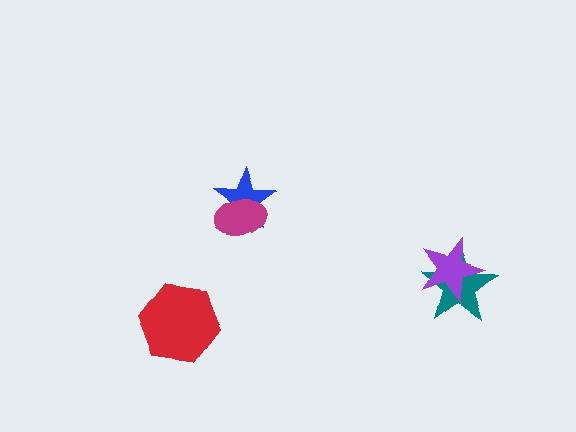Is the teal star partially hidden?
Yes, it is partially covered by another shape.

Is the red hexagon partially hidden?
No, no other shape covers it.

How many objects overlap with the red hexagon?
0 objects overlap with the red hexagon.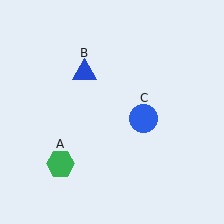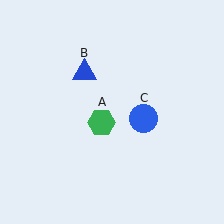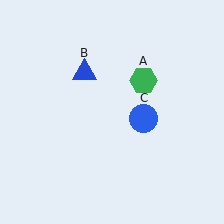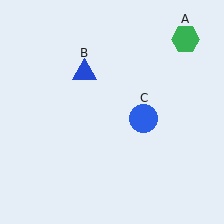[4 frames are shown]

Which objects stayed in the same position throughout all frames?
Blue triangle (object B) and blue circle (object C) remained stationary.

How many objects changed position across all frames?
1 object changed position: green hexagon (object A).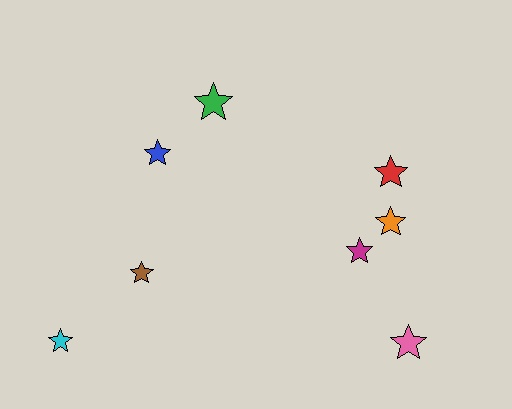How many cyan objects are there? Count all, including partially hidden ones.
There is 1 cyan object.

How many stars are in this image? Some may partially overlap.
There are 8 stars.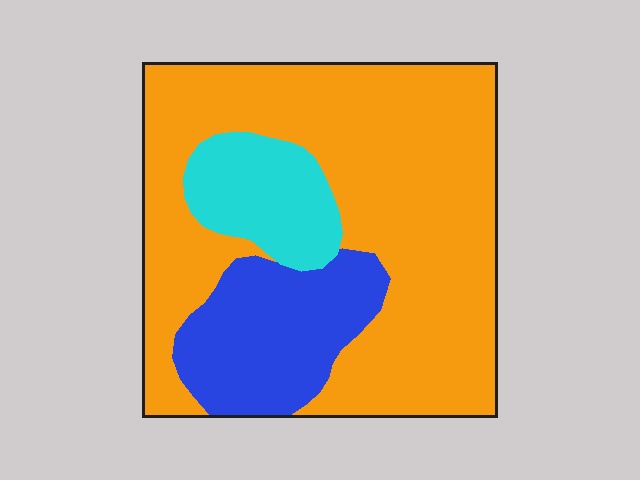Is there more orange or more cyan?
Orange.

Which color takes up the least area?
Cyan, at roughly 10%.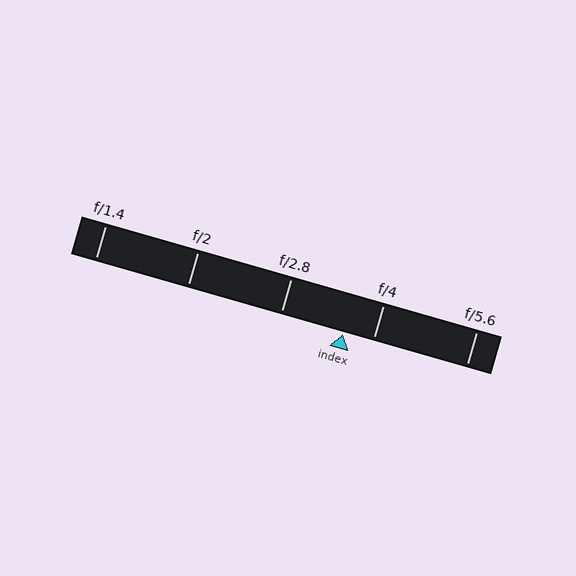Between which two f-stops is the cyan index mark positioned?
The index mark is between f/2.8 and f/4.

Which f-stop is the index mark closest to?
The index mark is closest to f/4.